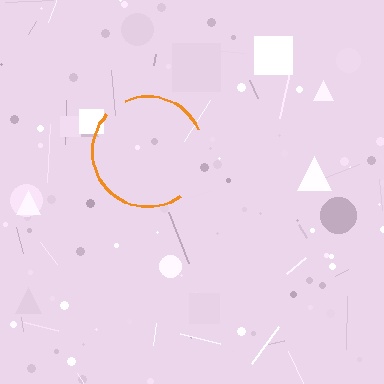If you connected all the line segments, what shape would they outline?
They would outline a circle.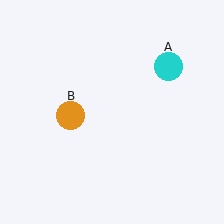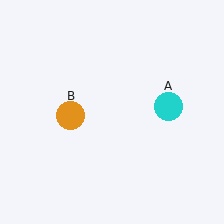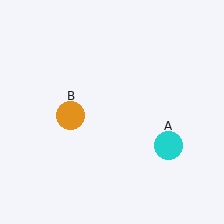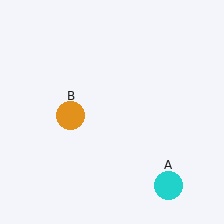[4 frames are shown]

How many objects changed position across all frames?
1 object changed position: cyan circle (object A).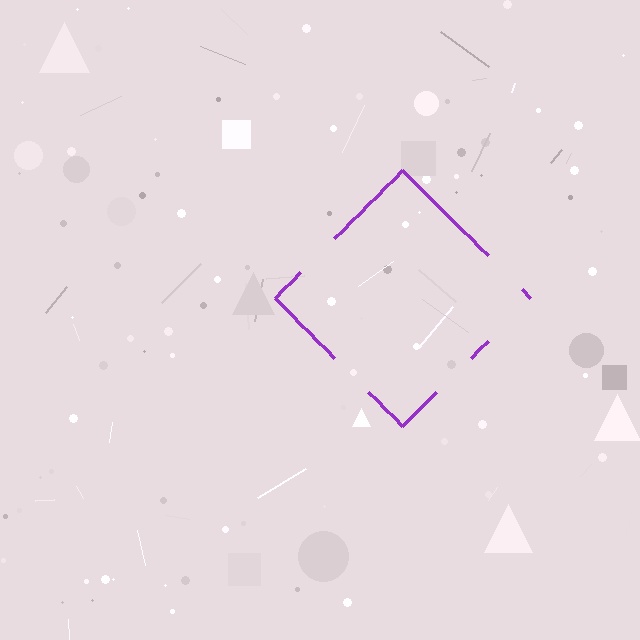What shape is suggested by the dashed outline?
The dashed outline suggests a diamond.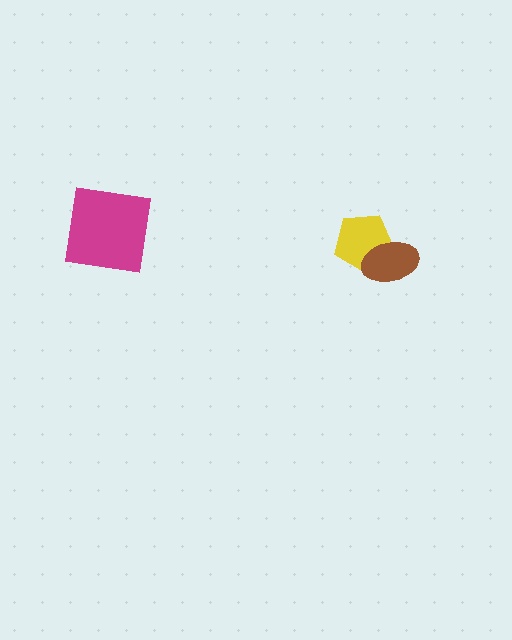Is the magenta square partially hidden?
No, no other shape covers it.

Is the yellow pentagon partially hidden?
Yes, it is partially covered by another shape.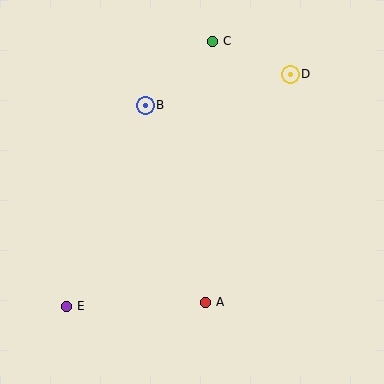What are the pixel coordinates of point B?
Point B is at (145, 105).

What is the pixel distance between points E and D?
The distance between E and D is 322 pixels.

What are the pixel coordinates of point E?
Point E is at (66, 306).